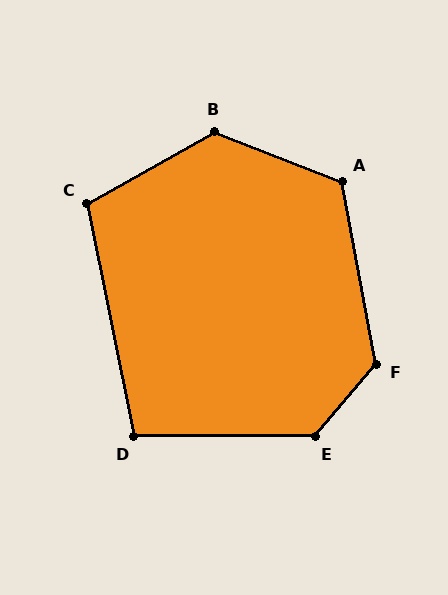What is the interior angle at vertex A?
Approximately 121 degrees (obtuse).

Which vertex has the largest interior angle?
E, at approximately 130 degrees.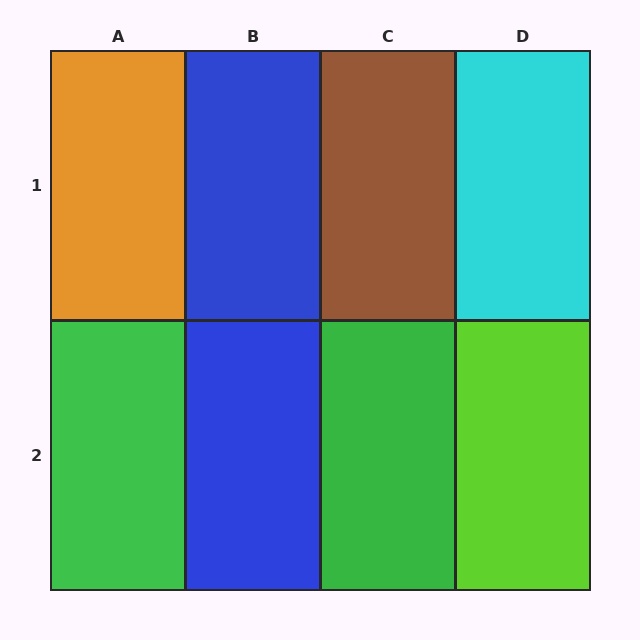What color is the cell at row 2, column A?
Green.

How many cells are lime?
1 cell is lime.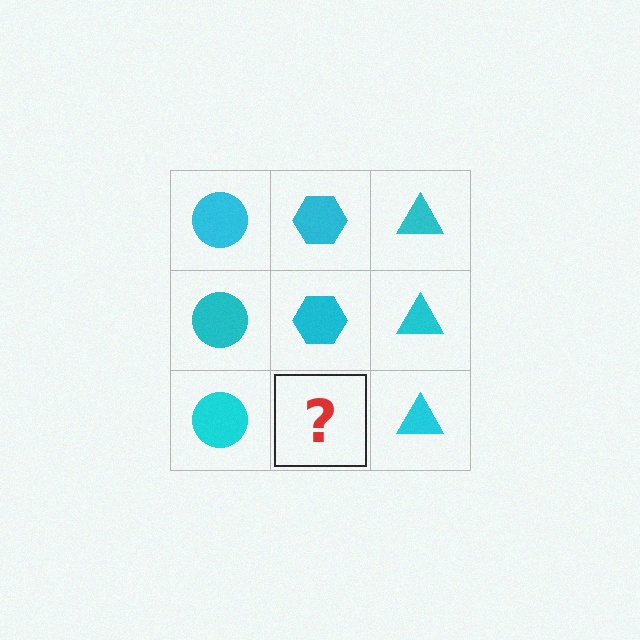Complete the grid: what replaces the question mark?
The question mark should be replaced with a cyan hexagon.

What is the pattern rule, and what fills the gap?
The rule is that each column has a consistent shape. The gap should be filled with a cyan hexagon.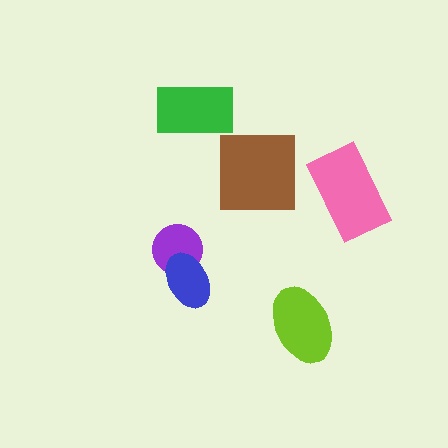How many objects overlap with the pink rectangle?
0 objects overlap with the pink rectangle.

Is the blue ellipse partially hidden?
No, no other shape covers it.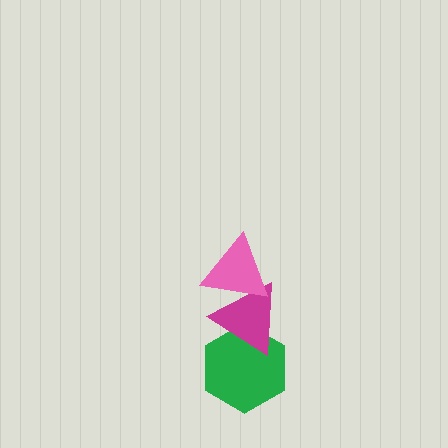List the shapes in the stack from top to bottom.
From top to bottom: the pink triangle, the magenta triangle, the green hexagon.